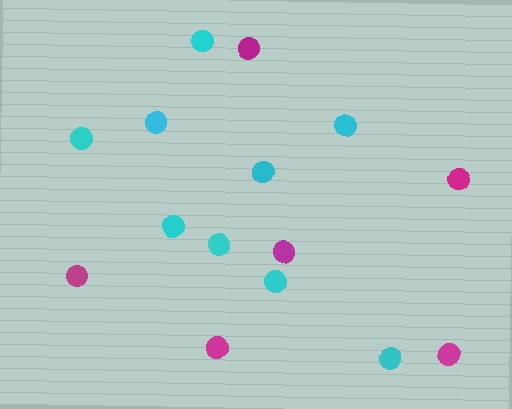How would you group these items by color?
There are 2 groups: one group of cyan circles (9) and one group of magenta circles (6).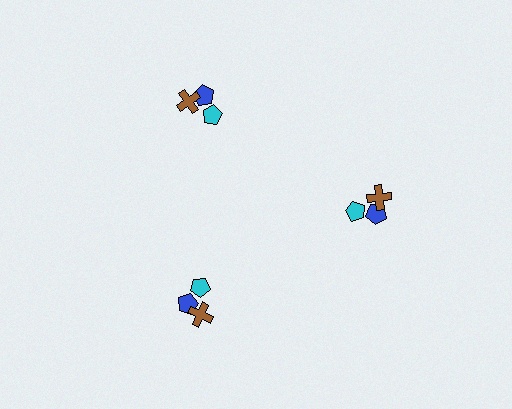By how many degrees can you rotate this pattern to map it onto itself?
The pattern maps onto itself every 120 degrees of rotation.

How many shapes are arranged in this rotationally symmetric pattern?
There are 9 shapes, arranged in 3 groups of 3.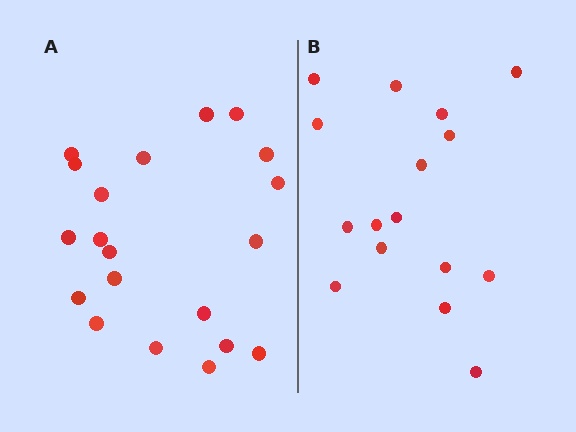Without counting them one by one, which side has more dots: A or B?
Region A (the left region) has more dots.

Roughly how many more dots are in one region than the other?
Region A has about 4 more dots than region B.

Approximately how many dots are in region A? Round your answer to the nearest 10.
About 20 dots.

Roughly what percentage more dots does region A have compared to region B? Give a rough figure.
About 25% more.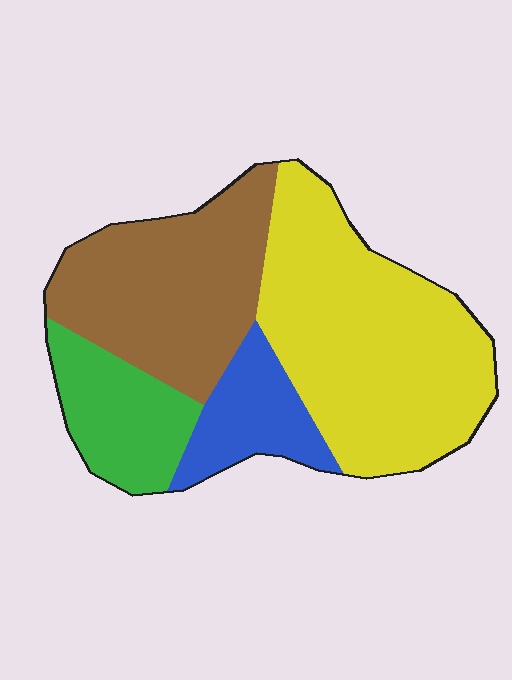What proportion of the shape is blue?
Blue takes up about one eighth (1/8) of the shape.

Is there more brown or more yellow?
Yellow.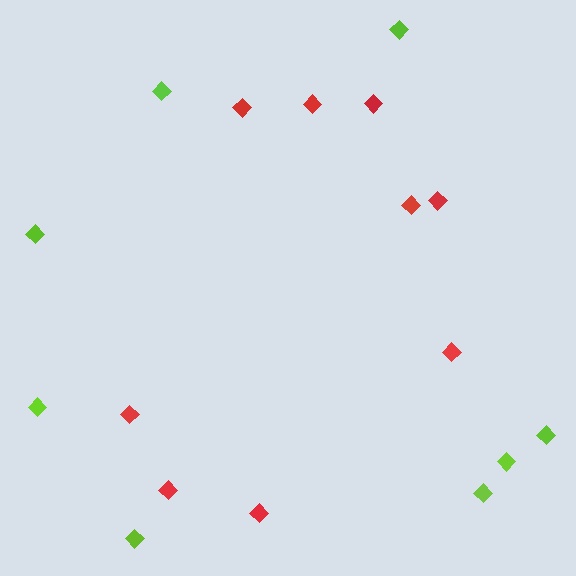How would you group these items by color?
There are 2 groups: one group of lime diamonds (8) and one group of red diamonds (9).